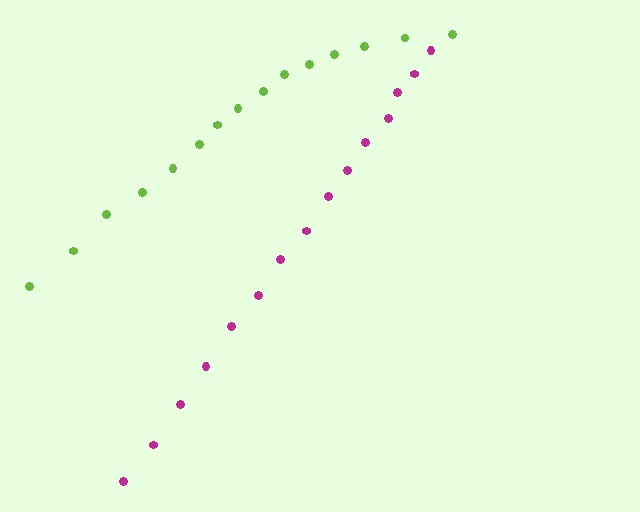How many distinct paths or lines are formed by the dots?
There are 2 distinct paths.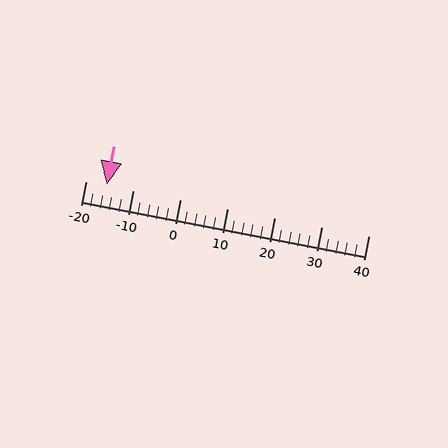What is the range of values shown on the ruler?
The ruler shows values from -20 to 40.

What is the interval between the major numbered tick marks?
The major tick marks are spaced 10 units apart.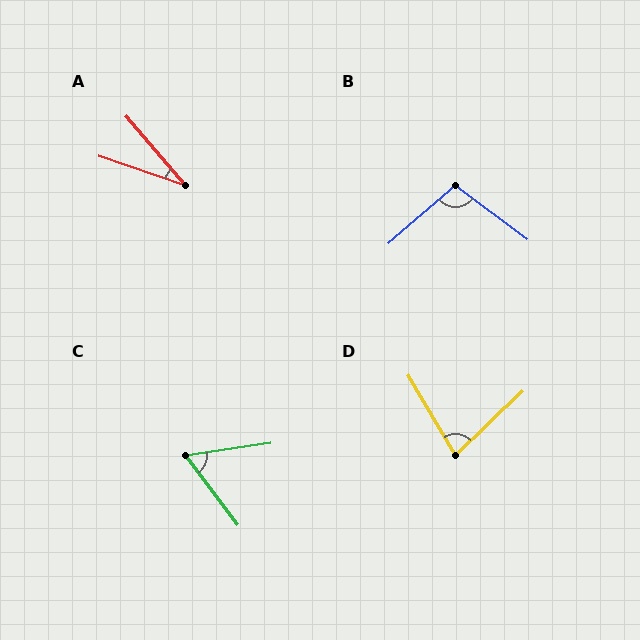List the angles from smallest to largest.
A (31°), C (61°), D (77°), B (102°).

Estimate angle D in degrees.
Approximately 77 degrees.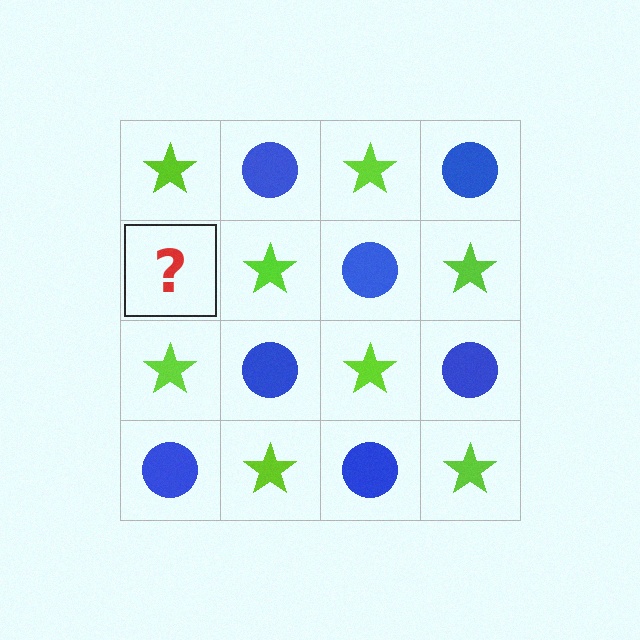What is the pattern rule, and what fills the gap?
The rule is that it alternates lime star and blue circle in a checkerboard pattern. The gap should be filled with a blue circle.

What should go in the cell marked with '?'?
The missing cell should contain a blue circle.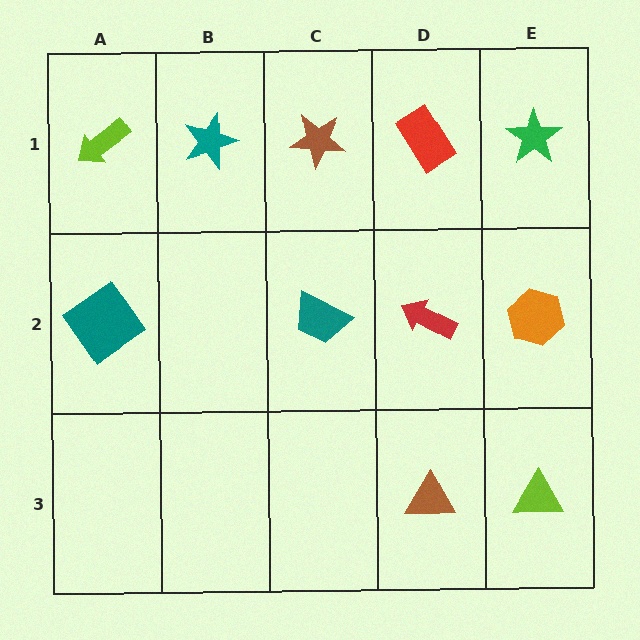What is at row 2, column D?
A red arrow.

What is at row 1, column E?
A green star.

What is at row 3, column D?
A brown triangle.